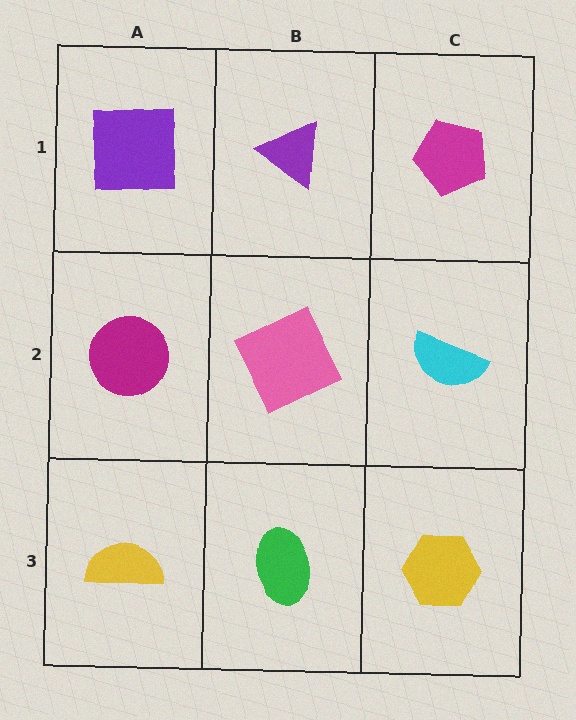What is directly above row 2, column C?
A magenta pentagon.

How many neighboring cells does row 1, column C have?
2.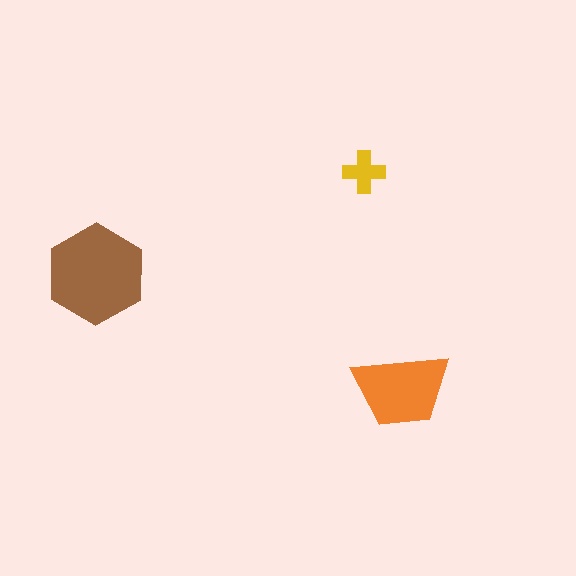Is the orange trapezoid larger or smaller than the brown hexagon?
Smaller.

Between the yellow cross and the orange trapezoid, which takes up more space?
The orange trapezoid.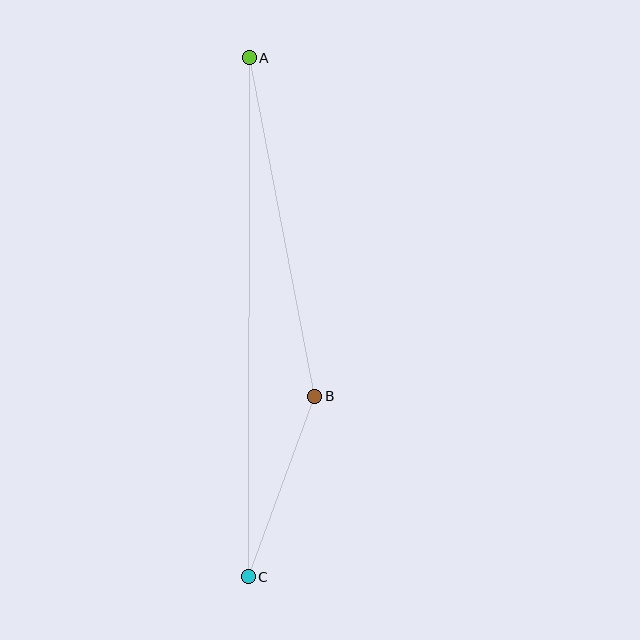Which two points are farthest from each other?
Points A and C are farthest from each other.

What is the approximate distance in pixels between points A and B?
The distance between A and B is approximately 345 pixels.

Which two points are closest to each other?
Points B and C are closest to each other.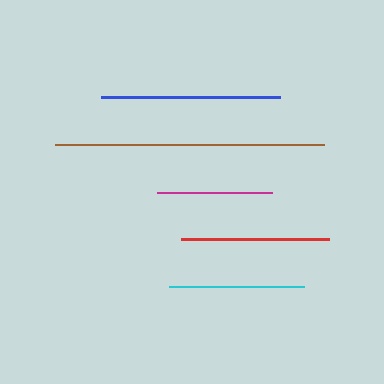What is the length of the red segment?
The red segment is approximately 147 pixels long.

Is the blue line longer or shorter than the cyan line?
The blue line is longer than the cyan line.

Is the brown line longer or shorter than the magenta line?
The brown line is longer than the magenta line.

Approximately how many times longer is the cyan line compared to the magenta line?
The cyan line is approximately 1.2 times the length of the magenta line.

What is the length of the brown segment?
The brown segment is approximately 270 pixels long.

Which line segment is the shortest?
The magenta line is the shortest at approximately 115 pixels.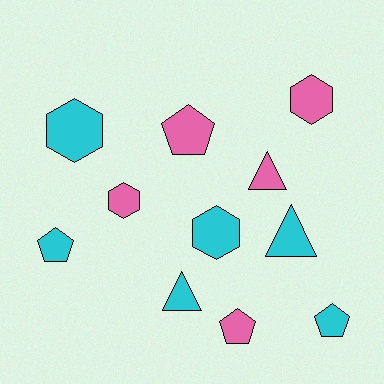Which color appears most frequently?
Cyan, with 6 objects.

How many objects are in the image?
There are 11 objects.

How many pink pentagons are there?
There are 2 pink pentagons.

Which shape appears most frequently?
Hexagon, with 4 objects.